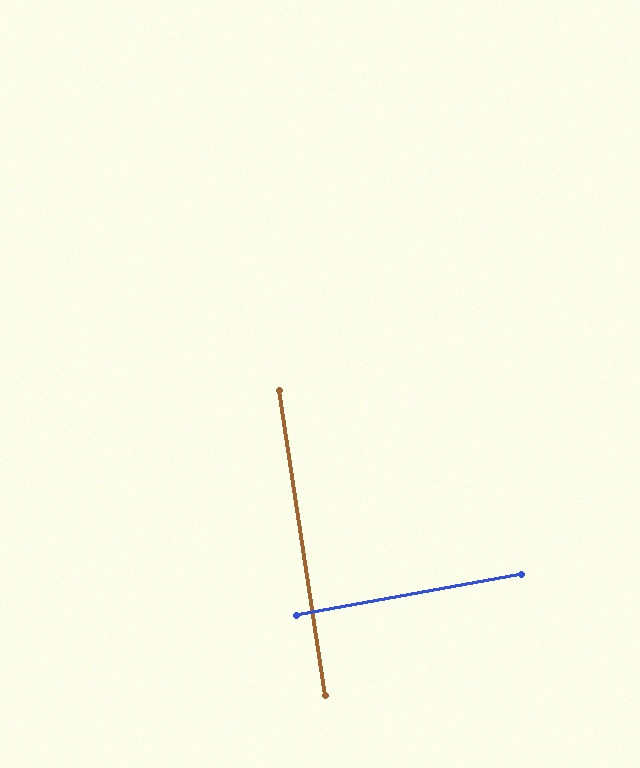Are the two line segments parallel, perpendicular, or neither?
Perpendicular — they meet at approximately 88°.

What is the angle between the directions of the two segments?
Approximately 88 degrees.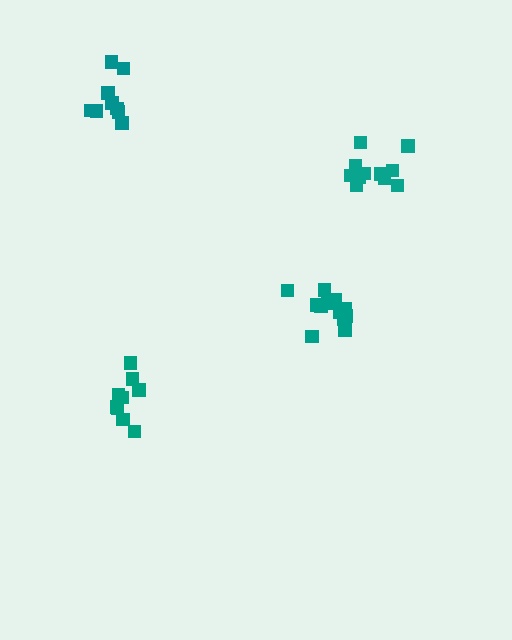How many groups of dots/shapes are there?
There are 4 groups.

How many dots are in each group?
Group 1: 9 dots, Group 2: 9 dots, Group 3: 13 dots, Group 4: 11 dots (42 total).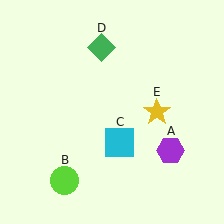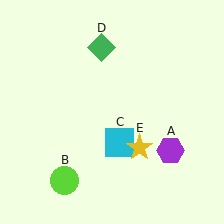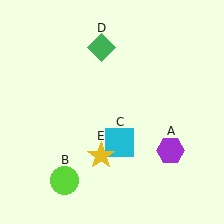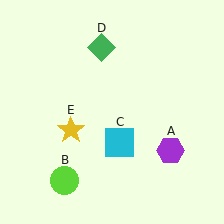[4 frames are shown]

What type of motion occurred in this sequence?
The yellow star (object E) rotated clockwise around the center of the scene.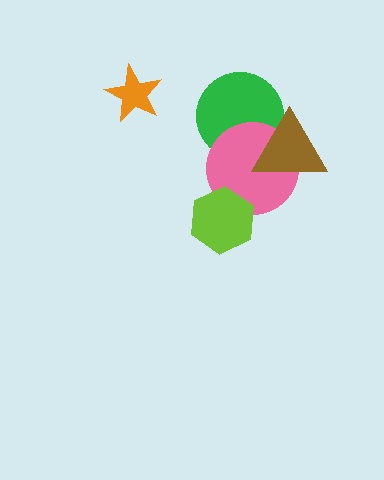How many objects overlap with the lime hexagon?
1 object overlaps with the lime hexagon.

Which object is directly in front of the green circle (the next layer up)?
The pink circle is directly in front of the green circle.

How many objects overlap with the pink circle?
3 objects overlap with the pink circle.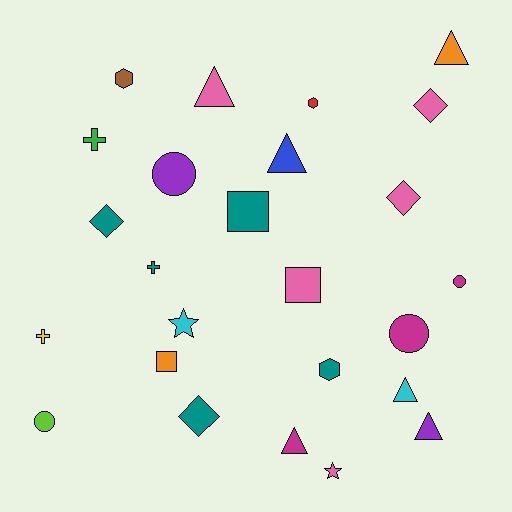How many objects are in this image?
There are 25 objects.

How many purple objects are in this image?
There are 2 purple objects.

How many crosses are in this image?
There are 3 crosses.